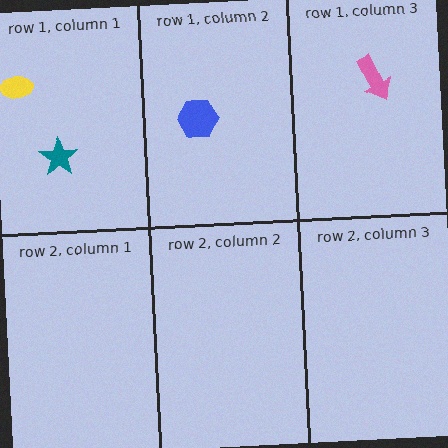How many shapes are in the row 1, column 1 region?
2.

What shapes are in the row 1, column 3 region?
The pink arrow.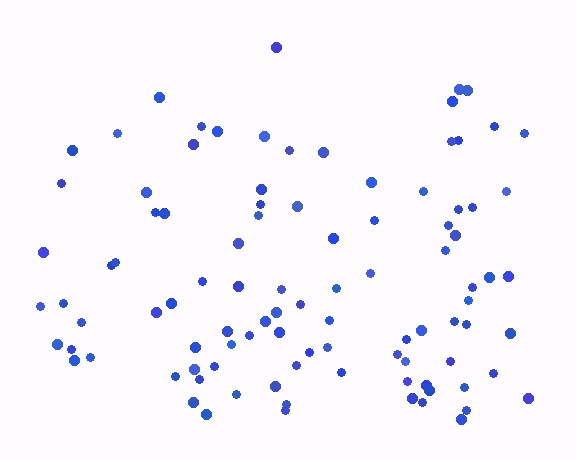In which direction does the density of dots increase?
From top to bottom, with the bottom side densest.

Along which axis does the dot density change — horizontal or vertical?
Vertical.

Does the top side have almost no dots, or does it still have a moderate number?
Still a moderate number, just noticeably fewer than the bottom.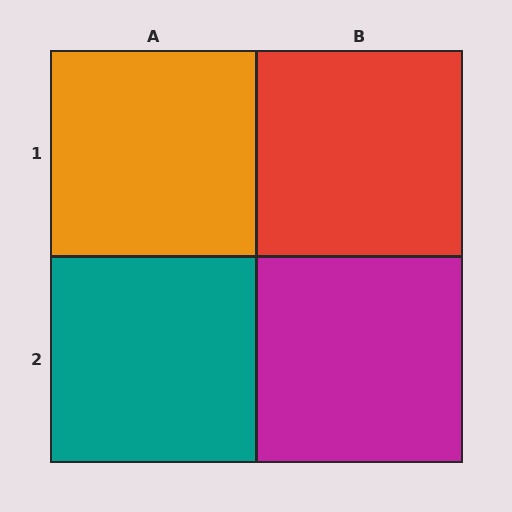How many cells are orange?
1 cell is orange.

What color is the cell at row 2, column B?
Magenta.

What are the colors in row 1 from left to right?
Orange, red.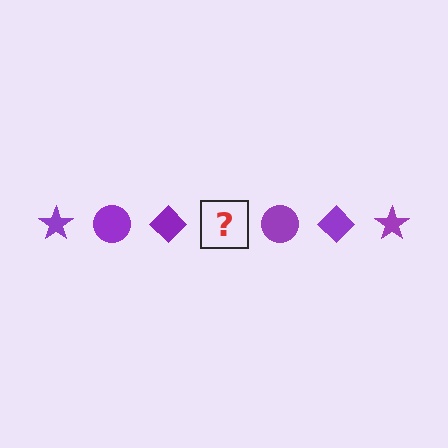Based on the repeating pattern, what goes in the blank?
The blank should be a purple star.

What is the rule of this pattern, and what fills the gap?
The rule is that the pattern cycles through star, circle, diamond shapes in purple. The gap should be filled with a purple star.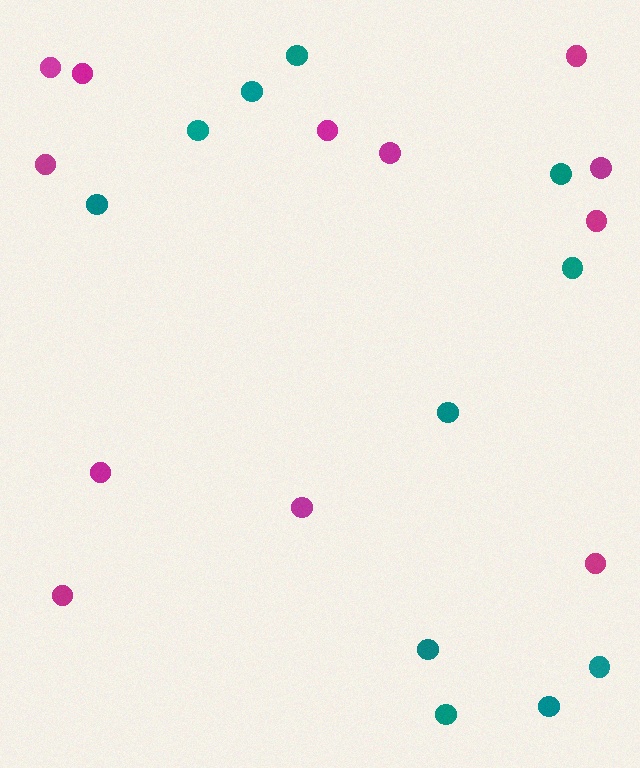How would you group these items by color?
There are 2 groups: one group of magenta circles (12) and one group of teal circles (11).